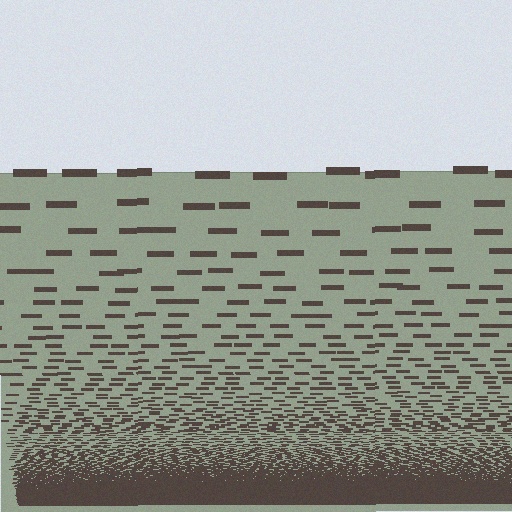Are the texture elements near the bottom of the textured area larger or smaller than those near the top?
Smaller. The gradient is inverted — elements near the bottom are smaller and denser.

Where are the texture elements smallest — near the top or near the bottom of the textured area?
Near the bottom.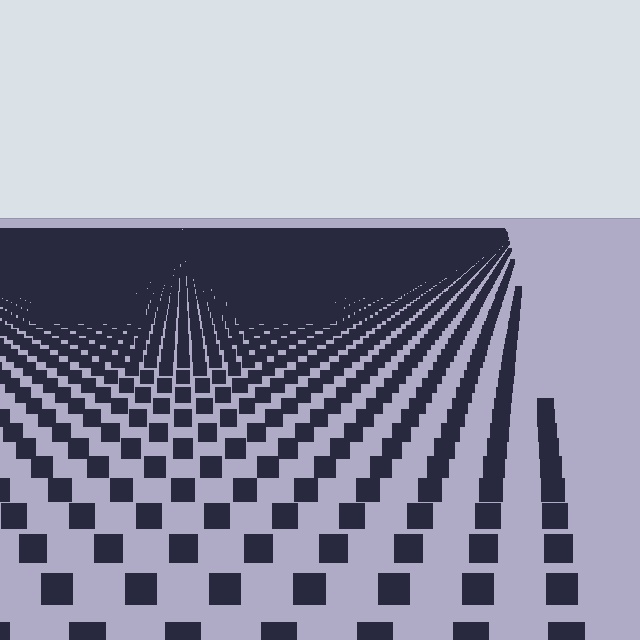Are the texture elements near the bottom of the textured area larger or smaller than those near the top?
Larger. Near the bottom, elements are closer to the viewer and appear at a bigger on-screen size.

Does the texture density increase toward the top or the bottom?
Density increases toward the top.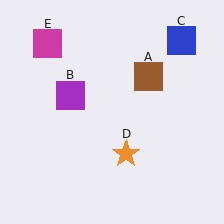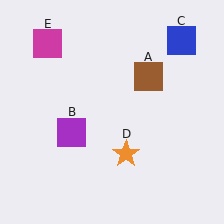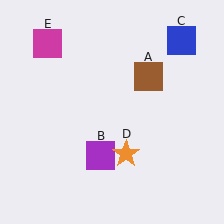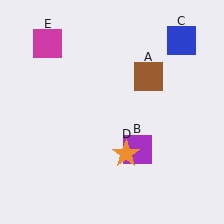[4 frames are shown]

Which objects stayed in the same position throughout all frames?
Brown square (object A) and blue square (object C) and orange star (object D) and magenta square (object E) remained stationary.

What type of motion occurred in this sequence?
The purple square (object B) rotated counterclockwise around the center of the scene.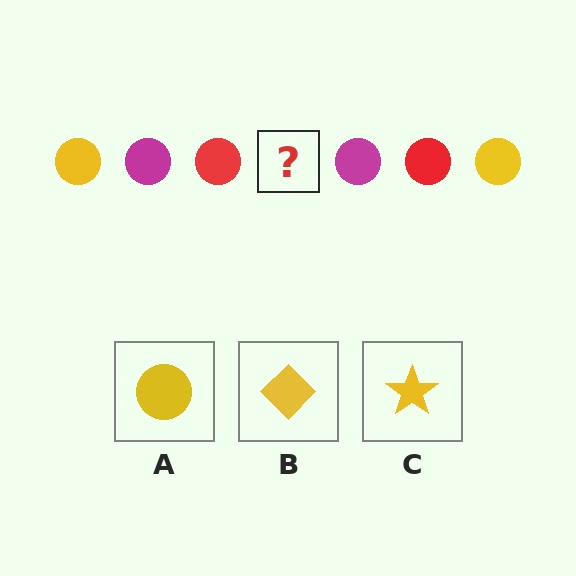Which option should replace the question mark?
Option A.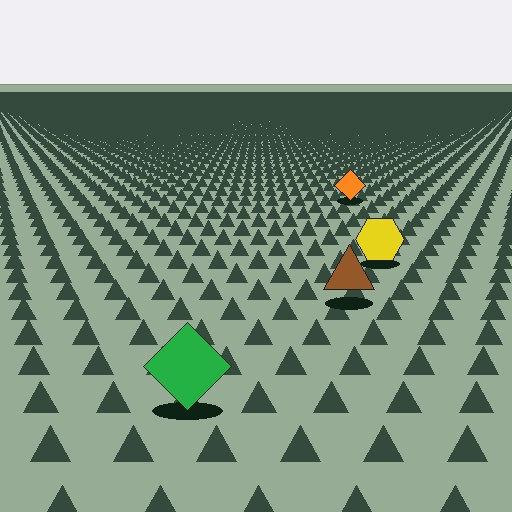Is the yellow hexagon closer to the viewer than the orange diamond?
Yes. The yellow hexagon is closer — you can tell from the texture gradient: the ground texture is coarser near it.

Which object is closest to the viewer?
The green diamond is closest. The texture marks near it are larger and more spread out.